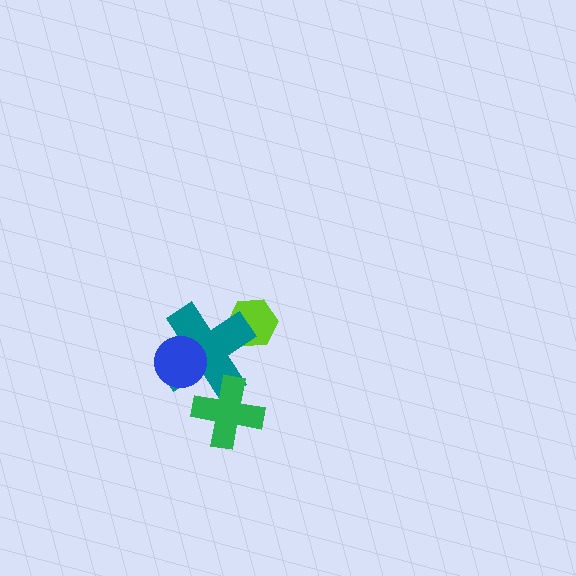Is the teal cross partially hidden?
Yes, it is partially covered by another shape.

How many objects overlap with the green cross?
1 object overlaps with the green cross.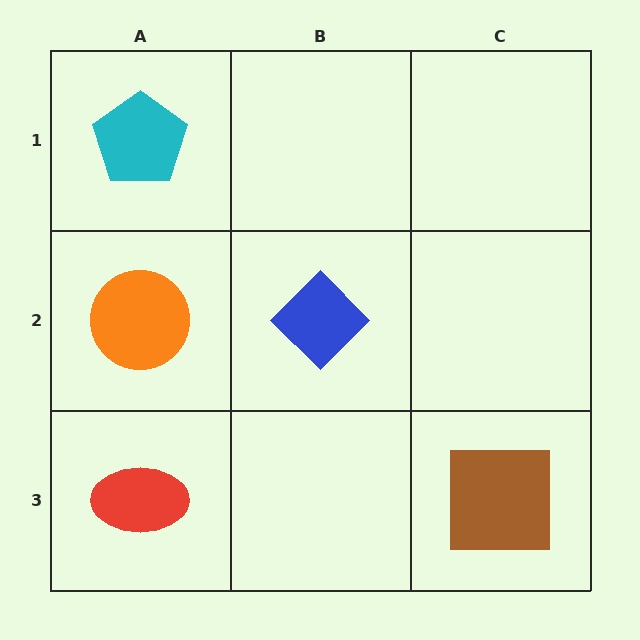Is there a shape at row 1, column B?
No, that cell is empty.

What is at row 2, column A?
An orange circle.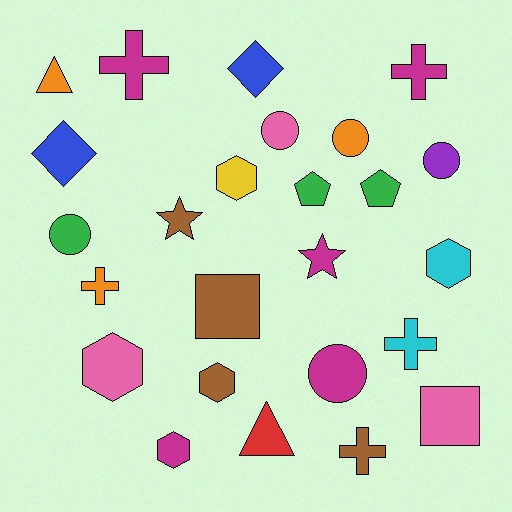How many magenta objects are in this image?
There are 5 magenta objects.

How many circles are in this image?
There are 5 circles.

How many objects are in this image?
There are 25 objects.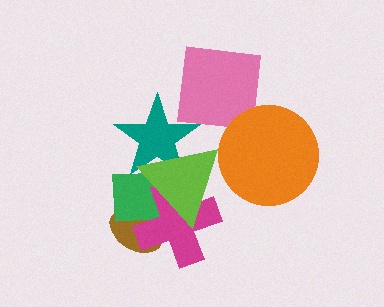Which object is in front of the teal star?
The lime triangle is in front of the teal star.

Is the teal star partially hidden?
Yes, it is partially covered by another shape.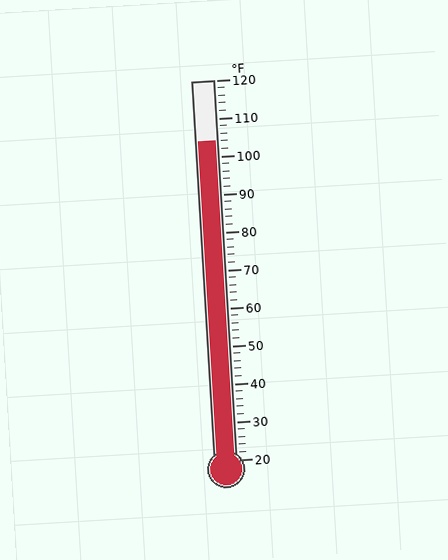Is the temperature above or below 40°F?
The temperature is above 40°F.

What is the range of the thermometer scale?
The thermometer scale ranges from 20°F to 120°F.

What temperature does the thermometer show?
The thermometer shows approximately 104°F.